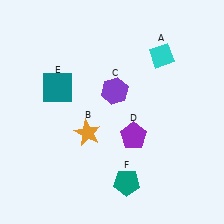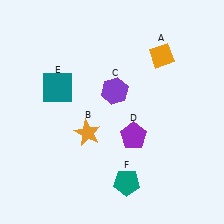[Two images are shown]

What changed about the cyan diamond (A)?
In Image 1, A is cyan. In Image 2, it changed to orange.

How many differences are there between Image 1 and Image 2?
There is 1 difference between the two images.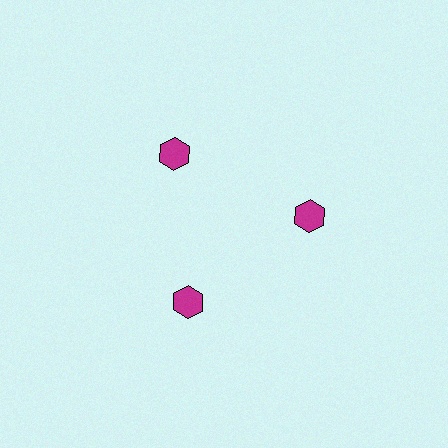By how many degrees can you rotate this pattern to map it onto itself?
The pattern maps onto itself every 120 degrees of rotation.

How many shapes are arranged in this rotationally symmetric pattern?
There are 3 shapes, arranged in 3 groups of 1.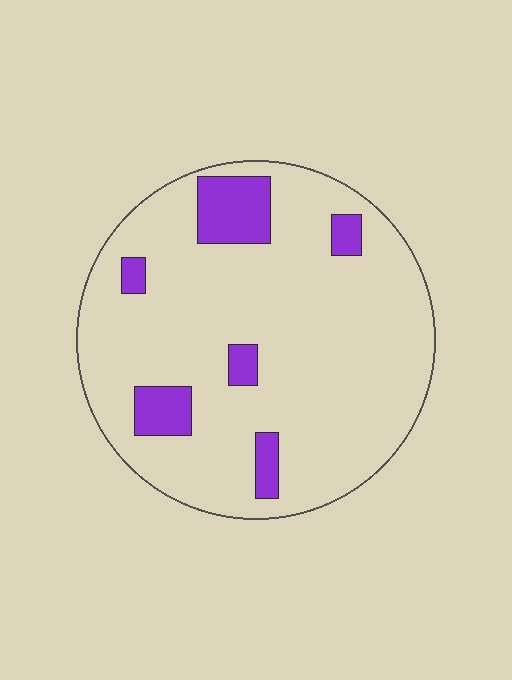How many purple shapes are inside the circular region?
6.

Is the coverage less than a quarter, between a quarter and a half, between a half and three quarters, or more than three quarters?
Less than a quarter.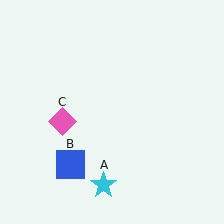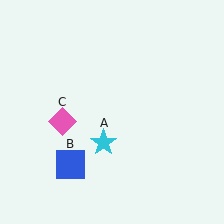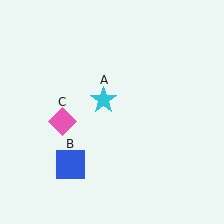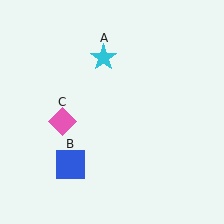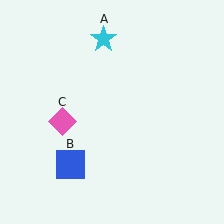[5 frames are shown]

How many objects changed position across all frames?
1 object changed position: cyan star (object A).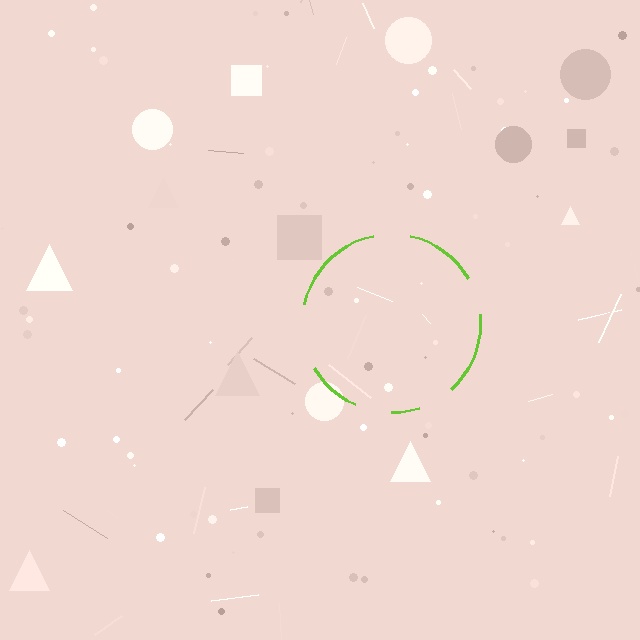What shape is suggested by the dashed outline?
The dashed outline suggests a circle.